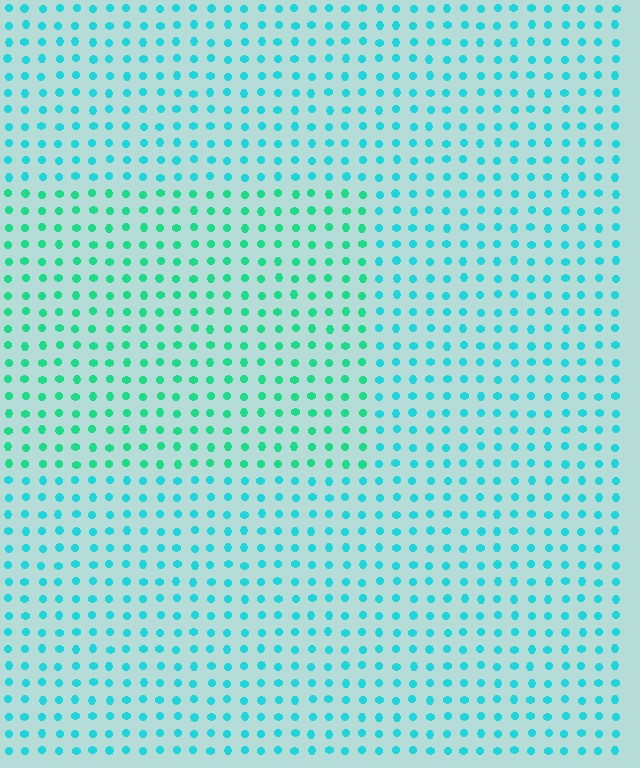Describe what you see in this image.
The image is filled with small cyan elements in a uniform arrangement. A rectangle-shaped region is visible where the elements are tinted to a slightly different hue, forming a subtle color boundary.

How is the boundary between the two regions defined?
The boundary is defined purely by a slight shift in hue (about 29 degrees). Spacing, size, and orientation are identical on both sides.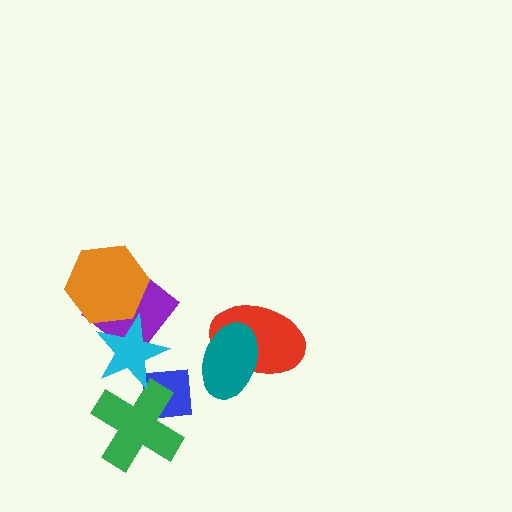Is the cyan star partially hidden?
Yes, it is partially covered by another shape.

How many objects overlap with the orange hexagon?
2 objects overlap with the orange hexagon.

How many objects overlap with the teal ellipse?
1 object overlaps with the teal ellipse.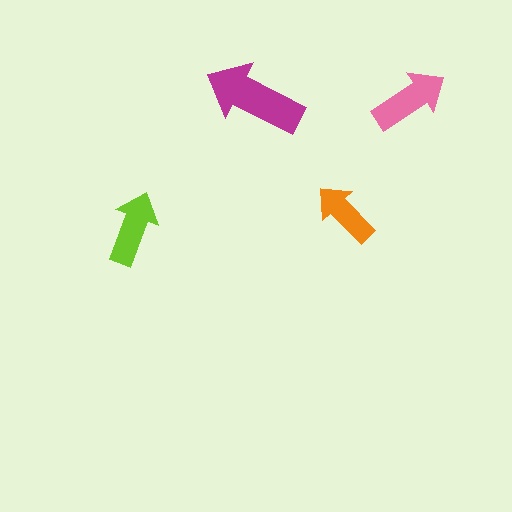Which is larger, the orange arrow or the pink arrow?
The pink one.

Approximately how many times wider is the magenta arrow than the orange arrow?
About 1.5 times wider.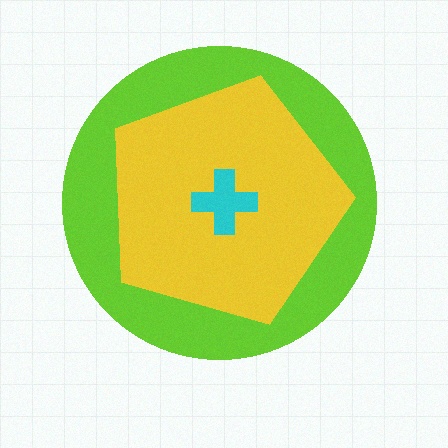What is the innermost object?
The cyan cross.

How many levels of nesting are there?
3.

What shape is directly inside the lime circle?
The yellow pentagon.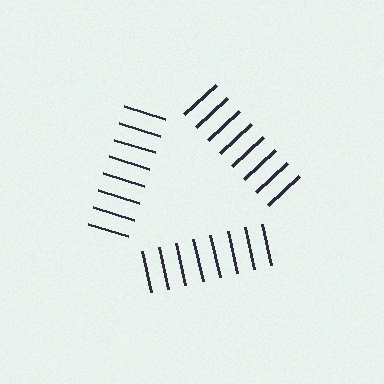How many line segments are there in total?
24 — 8 along each of the 3 edges.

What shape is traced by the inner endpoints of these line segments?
An illusory triangle — the line segments terminate on its edges but no continuous stroke is drawn.